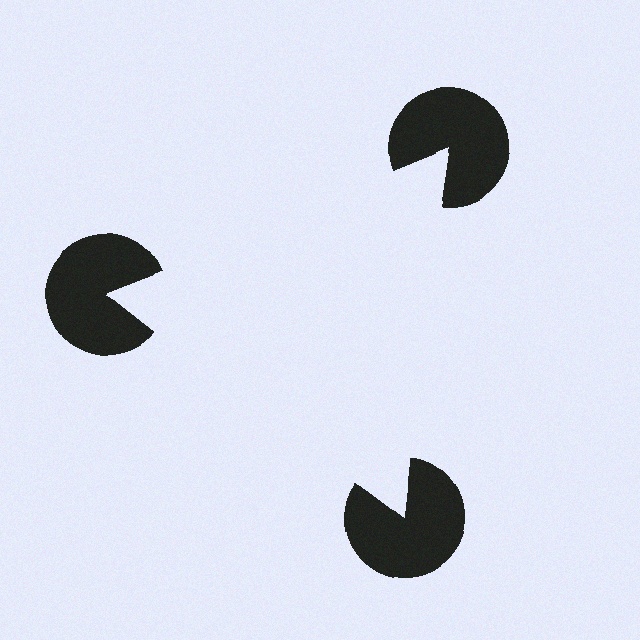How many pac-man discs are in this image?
There are 3 — one at each vertex of the illusory triangle.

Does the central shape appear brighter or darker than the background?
It typically appears slightly brighter than the background, even though no actual brightness change is drawn.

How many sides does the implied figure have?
3 sides.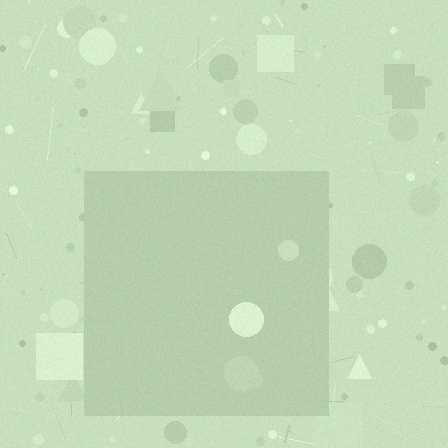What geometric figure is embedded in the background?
A square is embedded in the background.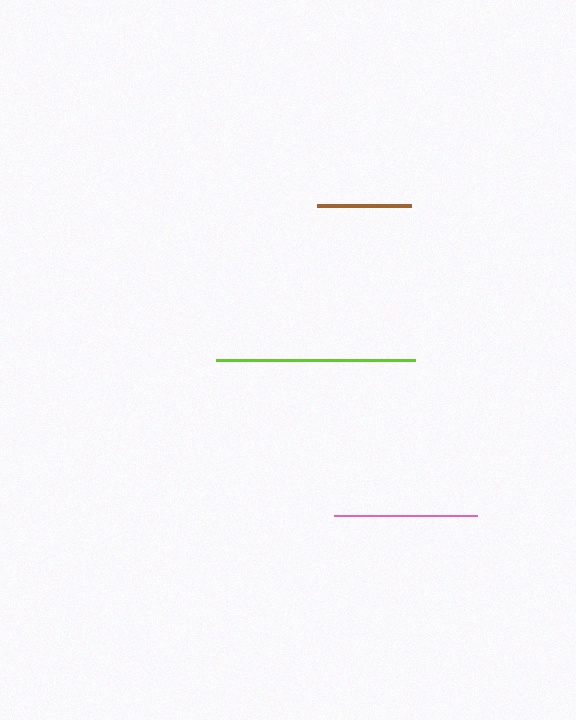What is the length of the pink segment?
The pink segment is approximately 143 pixels long.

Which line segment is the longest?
The lime line is the longest at approximately 200 pixels.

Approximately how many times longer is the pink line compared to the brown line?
The pink line is approximately 1.5 times the length of the brown line.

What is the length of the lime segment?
The lime segment is approximately 200 pixels long.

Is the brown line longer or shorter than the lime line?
The lime line is longer than the brown line.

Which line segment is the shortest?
The brown line is the shortest at approximately 94 pixels.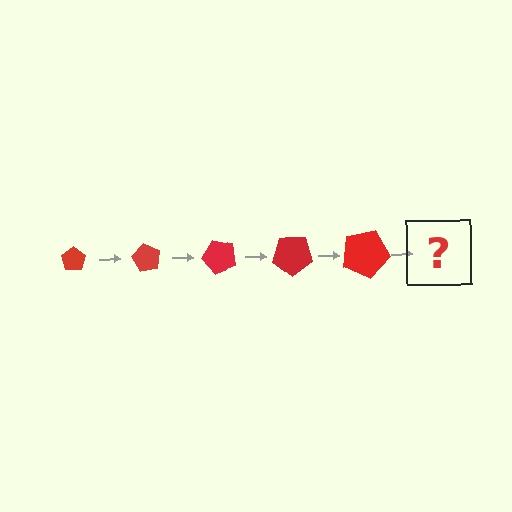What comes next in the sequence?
The next element should be a pentagon, larger than the previous one and rotated 300 degrees from the start.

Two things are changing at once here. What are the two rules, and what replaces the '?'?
The two rules are that the pentagon grows larger each step and it rotates 60 degrees each step. The '?' should be a pentagon, larger than the previous one and rotated 300 degrees from the start.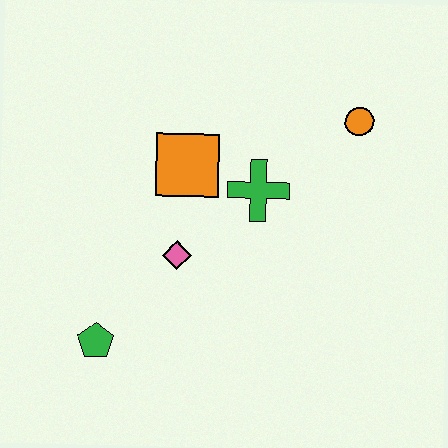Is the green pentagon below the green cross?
Yes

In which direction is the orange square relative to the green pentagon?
The orange square is above the green pentagon.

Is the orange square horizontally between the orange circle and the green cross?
No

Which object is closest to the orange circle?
The green cross is closest to the orange circle.